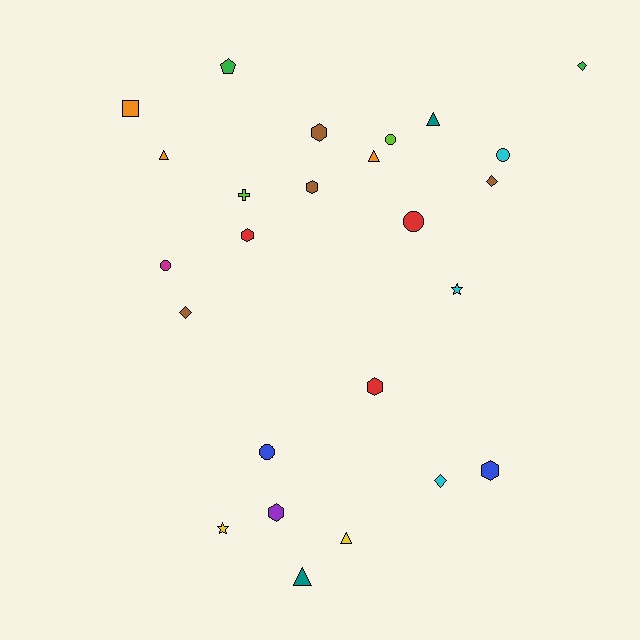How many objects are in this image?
There are 25 objects.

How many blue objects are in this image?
There are 2 blue objects.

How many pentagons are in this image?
There is 1 pentagon.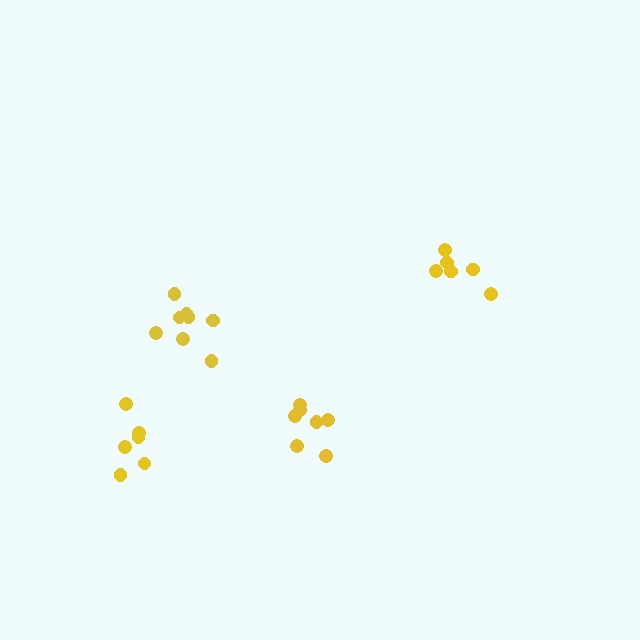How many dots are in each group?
Group 1: 8 dots, Group 2: 7 dots, Group 3: 6 dots, Group 4: 6 dots (27 total).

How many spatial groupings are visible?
There are 4 spatial groupings.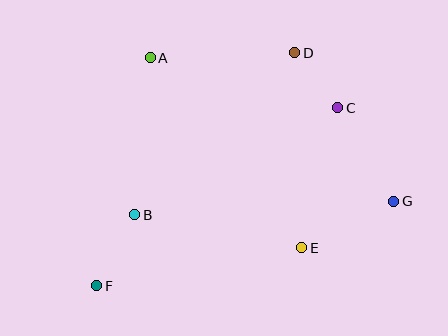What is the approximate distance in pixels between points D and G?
The distance between D and G is approximately 178 pixels.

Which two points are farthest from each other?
Points F and G are farthest from each other.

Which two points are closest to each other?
Points C and D are closest to each other.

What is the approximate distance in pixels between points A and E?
The distance between A and E is approximately 243 pixels.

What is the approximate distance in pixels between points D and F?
The distance between D and F is approximately 306 pixels.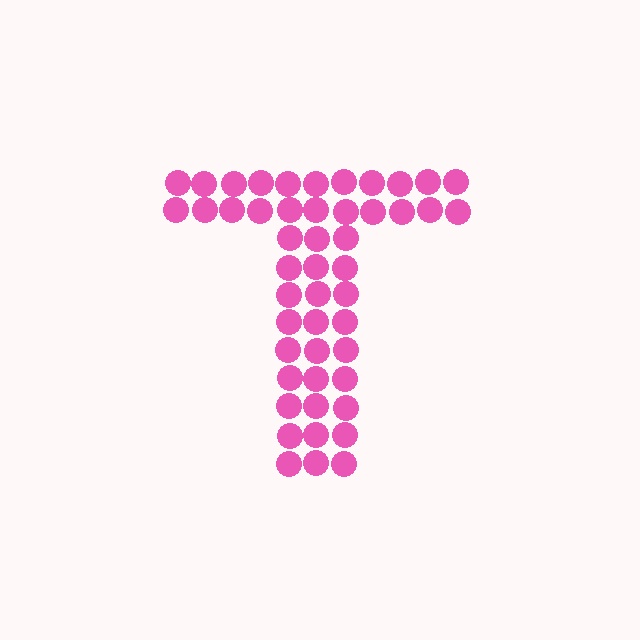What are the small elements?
The small elements are circles.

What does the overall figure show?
The overall figure shows the letter T.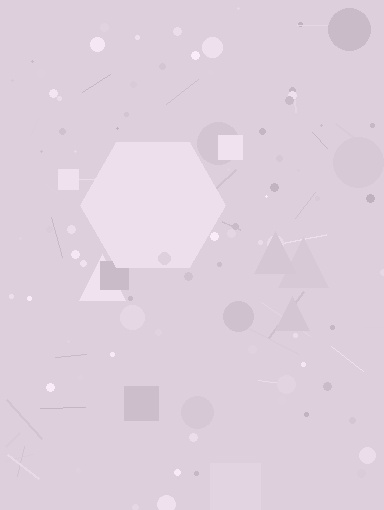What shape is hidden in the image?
A hexagon is hidden in the image.